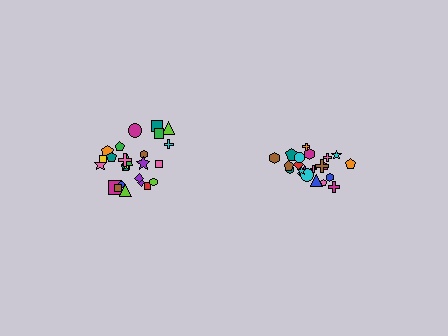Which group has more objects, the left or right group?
The left group.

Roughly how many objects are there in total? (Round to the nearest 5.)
Roughly 45 objects in total.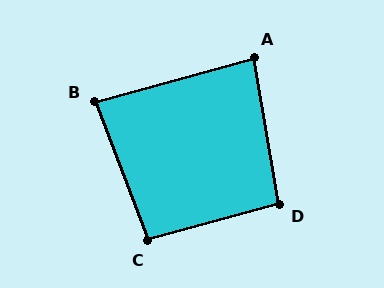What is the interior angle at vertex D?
Approximately 96 degrees (obtuse).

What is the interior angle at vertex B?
Approximately 84 degrees (acute).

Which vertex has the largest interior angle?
C, at approximately 96 degrees.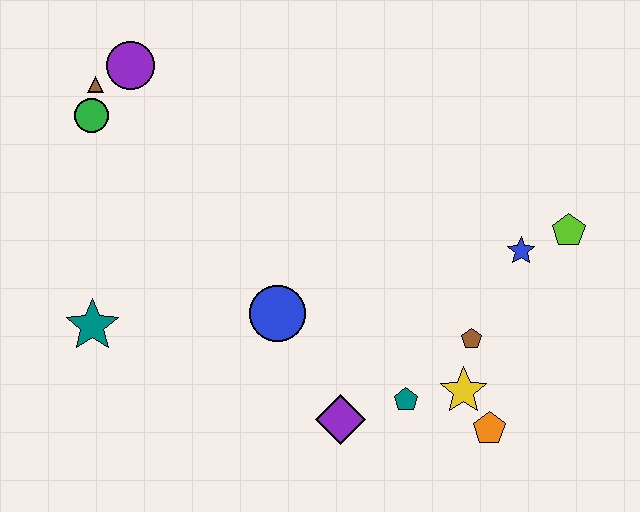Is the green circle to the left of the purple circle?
Yes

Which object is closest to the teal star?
The blue circle is closest to the teal star.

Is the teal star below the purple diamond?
No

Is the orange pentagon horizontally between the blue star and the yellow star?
Yes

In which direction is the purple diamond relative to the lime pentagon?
The purple diamond is to the left of the lime pentagon.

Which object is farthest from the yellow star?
The brown triangle is farthest from the yellow star.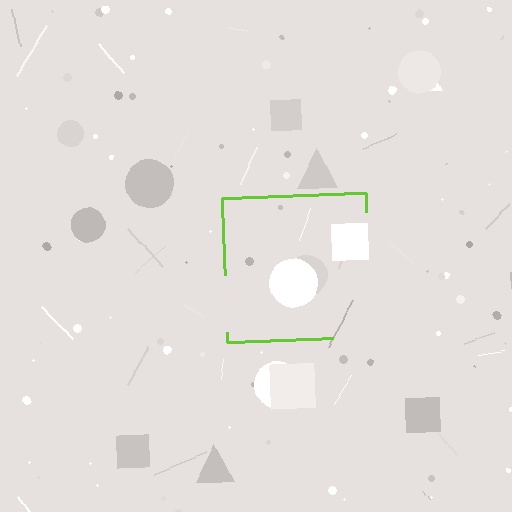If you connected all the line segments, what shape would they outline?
They would outline a square.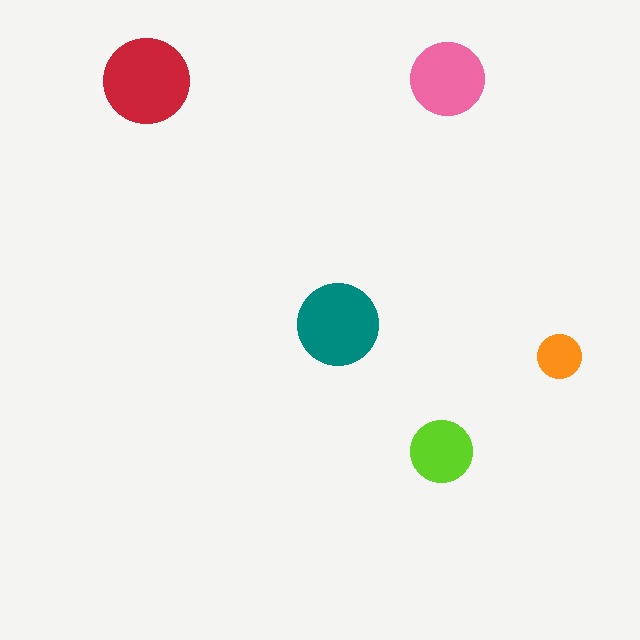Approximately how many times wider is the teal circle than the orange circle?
About 2 times wider.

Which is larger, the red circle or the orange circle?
The red one.